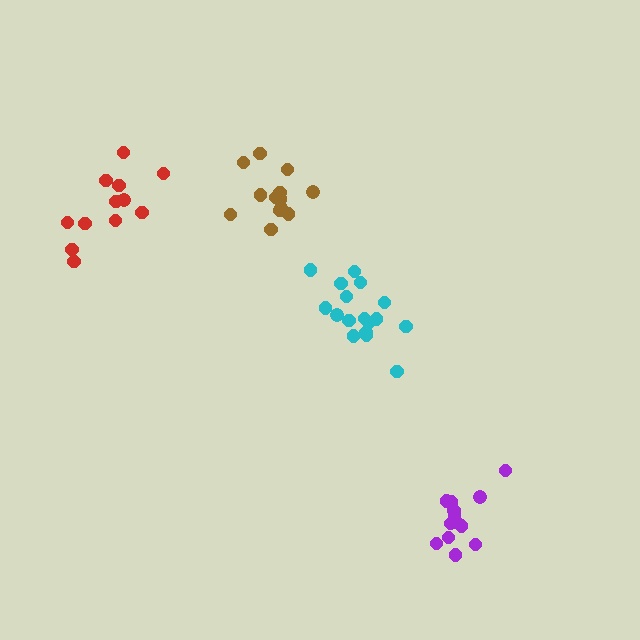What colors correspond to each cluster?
The clusters are colored: red, cyan, purple, brown.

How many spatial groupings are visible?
There are 4 spatial groupings.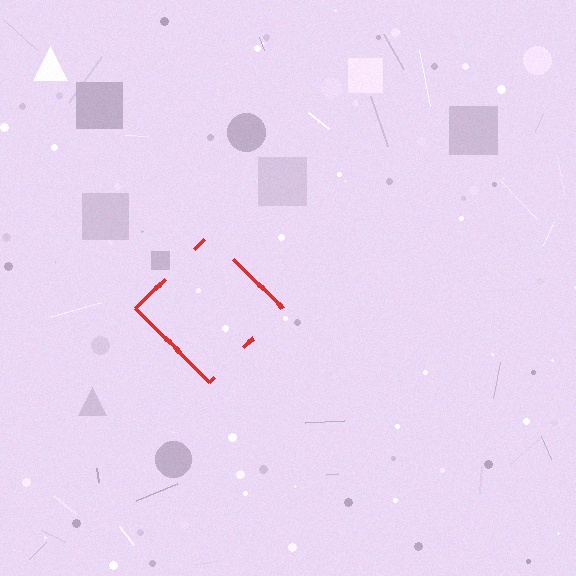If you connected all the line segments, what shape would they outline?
They would outline a diamond.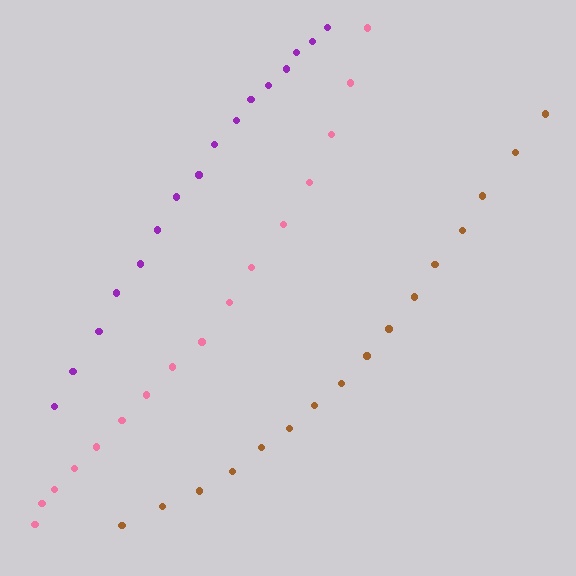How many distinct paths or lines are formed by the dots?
There are 3 distinct paths.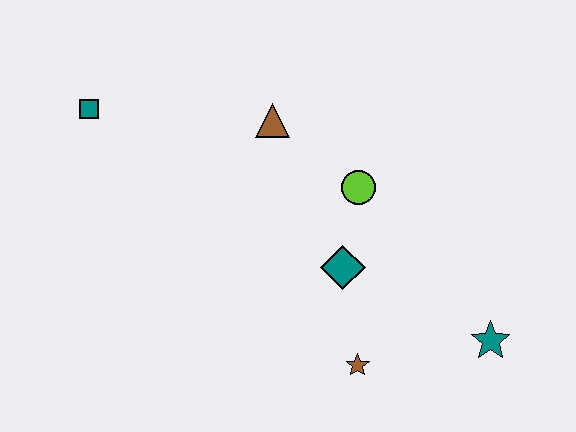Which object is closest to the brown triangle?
The lime circle is closest to the brown triangle.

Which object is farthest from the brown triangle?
The teal star is farthest from the brown triangle.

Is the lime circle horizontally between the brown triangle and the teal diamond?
No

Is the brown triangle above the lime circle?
Yes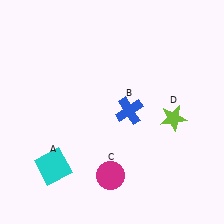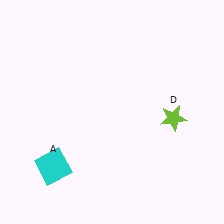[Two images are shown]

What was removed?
The blue cross (B), the magenta circle (C) were removed in Image 2.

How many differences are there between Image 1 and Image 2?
There are 2 differences between the two images.